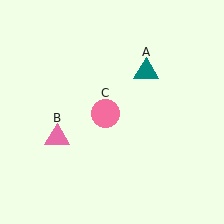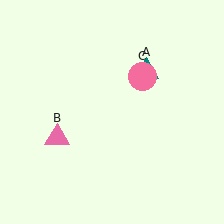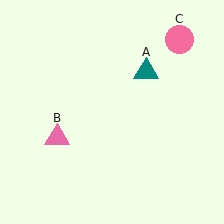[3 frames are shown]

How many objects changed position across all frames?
1 object changed position: pink circle (object C).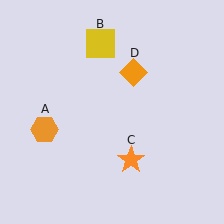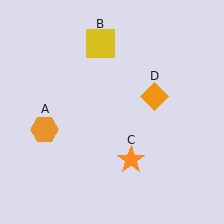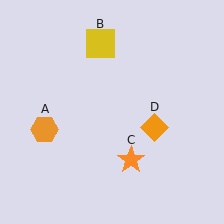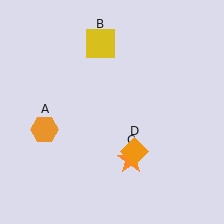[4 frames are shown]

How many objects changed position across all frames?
1 object changed position: orange diamond (object D).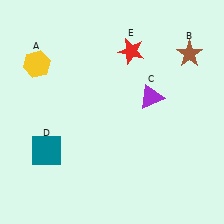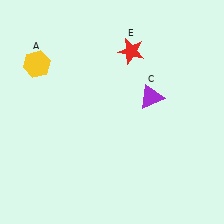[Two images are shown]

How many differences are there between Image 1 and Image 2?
There are 2 differences between the two images.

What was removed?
The brown star (B), the teal square (D) were removed in Image 2.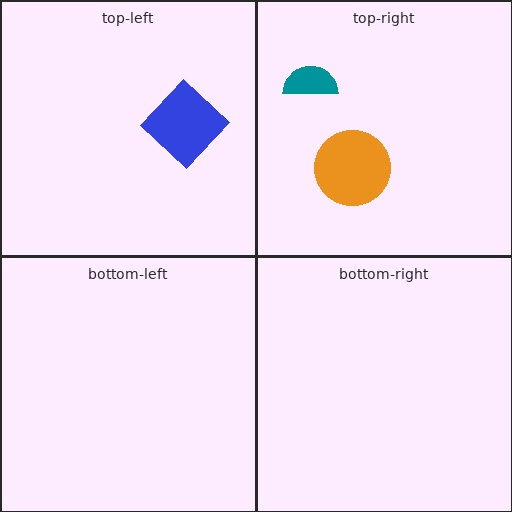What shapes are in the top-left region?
The blue diamond.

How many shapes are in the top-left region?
1.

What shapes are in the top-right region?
The orange circle, the teal semicircle.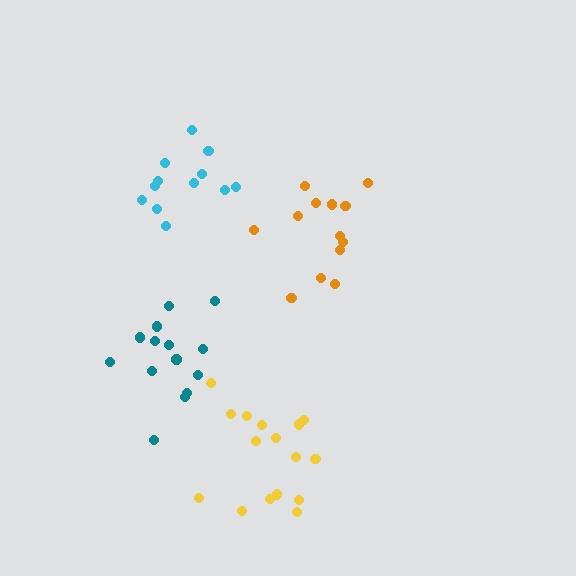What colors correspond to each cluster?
The clusters are colored: yellow, teal, orange, cyan.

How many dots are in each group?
Group 1: 16 dots, Group 2: 14 dots, Group 3: 13 dots, Group 4: 12 dots (55 total).